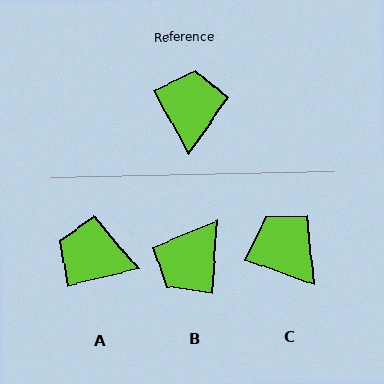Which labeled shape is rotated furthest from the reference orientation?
B, about 148 degrees away.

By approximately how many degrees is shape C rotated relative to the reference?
Approximately 42 degrees counter-clockwise.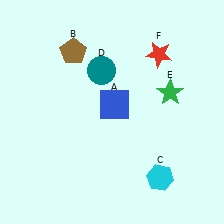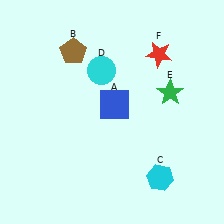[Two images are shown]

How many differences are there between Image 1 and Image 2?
There is 1 difference between the two images.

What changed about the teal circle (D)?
In Image 1, D is teal. In Image 2, it changed to cyan.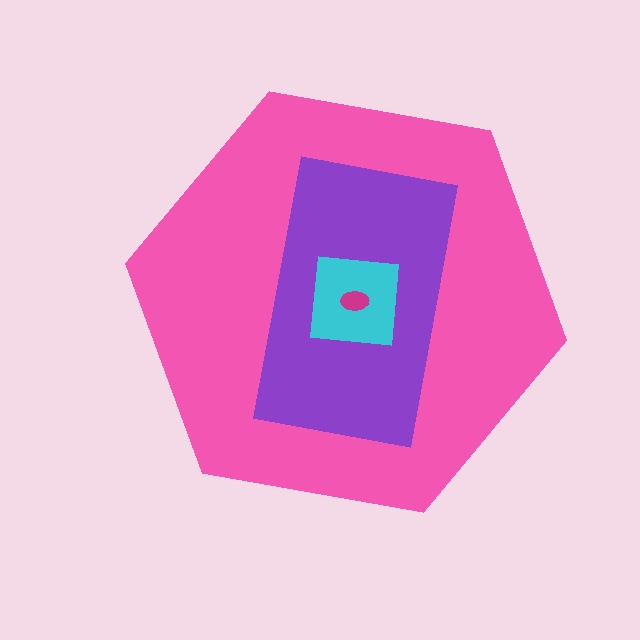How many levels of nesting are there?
4.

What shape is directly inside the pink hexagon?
The purple rectangle.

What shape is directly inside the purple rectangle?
The cyan square.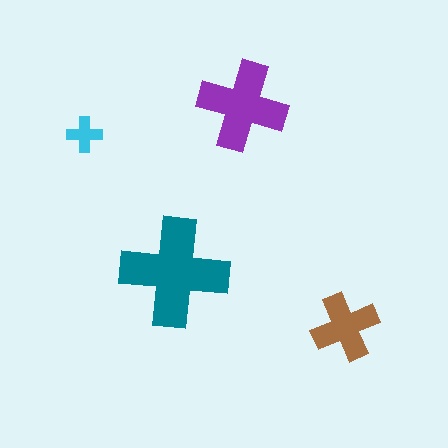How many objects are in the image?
There are 4 objects in the image.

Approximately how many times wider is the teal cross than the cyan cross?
About 3 times wider.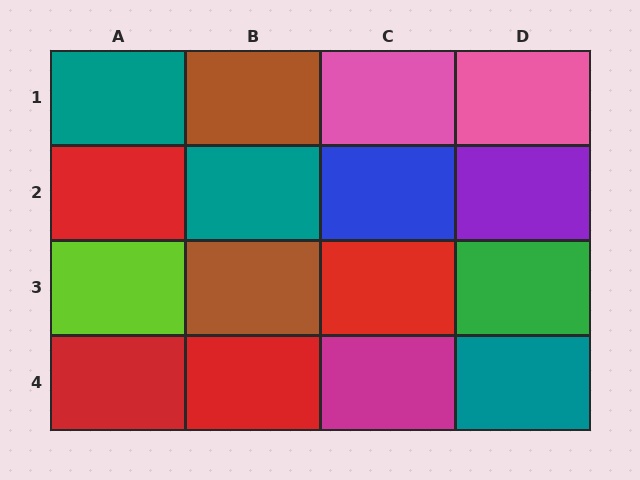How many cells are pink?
2 cells are pink.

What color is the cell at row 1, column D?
Pink.